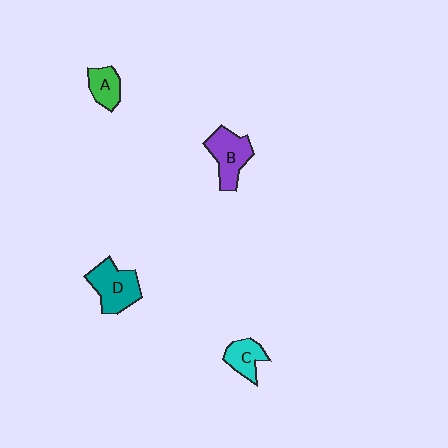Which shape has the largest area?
Shape D (teal).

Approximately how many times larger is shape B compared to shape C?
Approximately 1.5 times.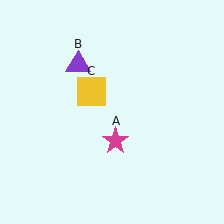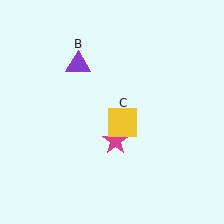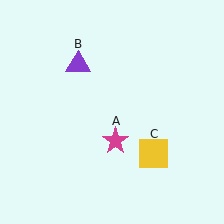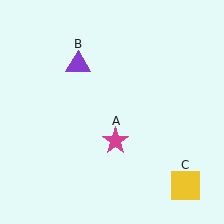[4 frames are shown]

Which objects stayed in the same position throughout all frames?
Magenta star (object A) and purple triangle (object B) remained stationary.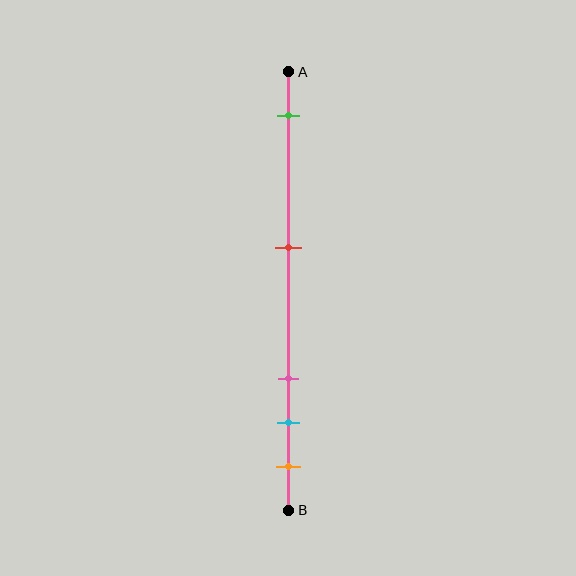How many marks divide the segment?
There are 5 marks dividing the segment.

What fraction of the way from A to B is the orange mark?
The orange mark is approximately 90% (0.9) of the way from A to B.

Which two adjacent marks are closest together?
The cyan and orange marks are the closest adjacent pair.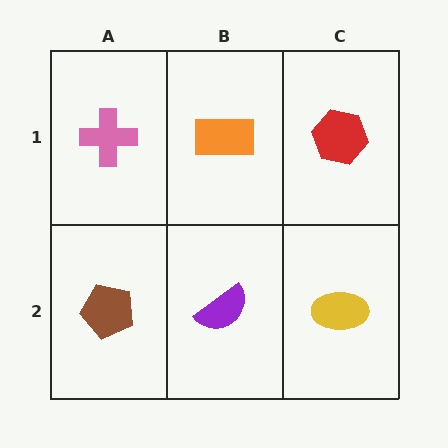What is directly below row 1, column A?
A brown pentagon.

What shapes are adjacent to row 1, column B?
A purple semicircle (row 2, column B), a pink cross (row 1, column A), a red hexagon (row 1, column C).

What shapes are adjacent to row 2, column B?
An orange rectangle (row 1, column B), a brown pentagon (row 2, column A), a yellow ellipse (row 2, column C).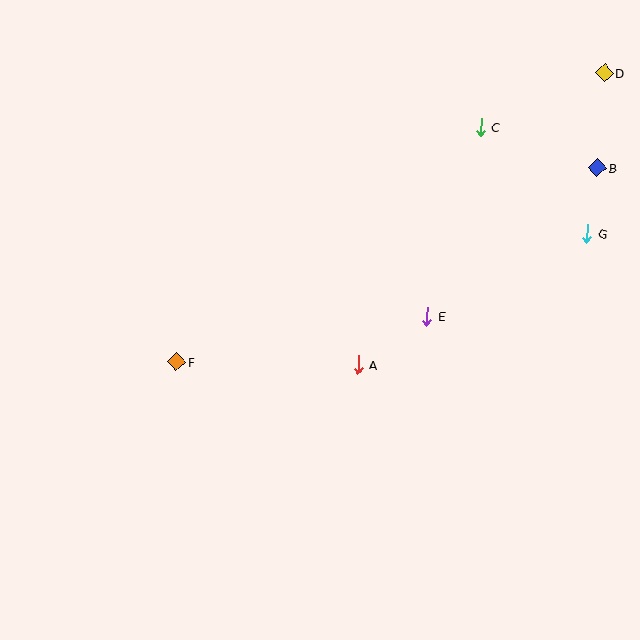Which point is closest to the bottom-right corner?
Point E is closest to the bottom-right corner.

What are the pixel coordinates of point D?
Point D is at (605, 73).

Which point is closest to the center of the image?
Point A at (358, 365) is closest to the center.